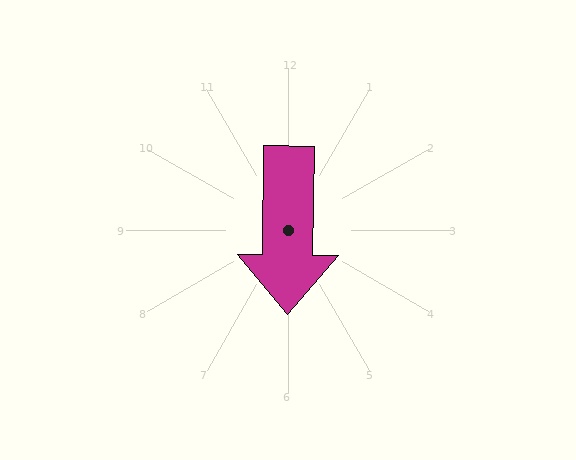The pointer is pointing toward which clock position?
Roughly 6 o'clock.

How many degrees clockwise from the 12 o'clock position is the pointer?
Approximately 181 degrees.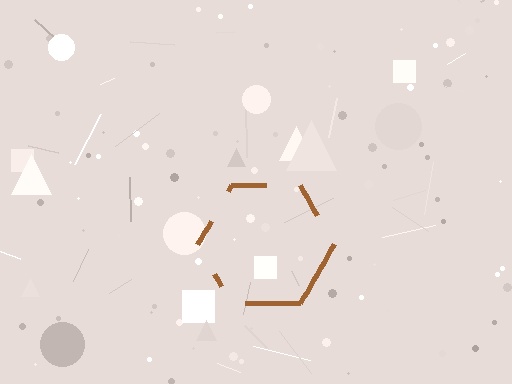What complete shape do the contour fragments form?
The contour fragments form a hexagon.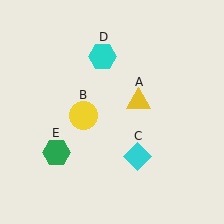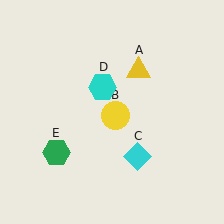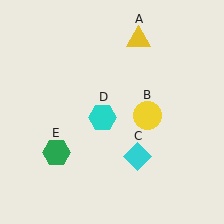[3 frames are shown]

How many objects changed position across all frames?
3 objects changed position: yellow triangle (object A), yellow circle (object B), cyan hexagon (object D).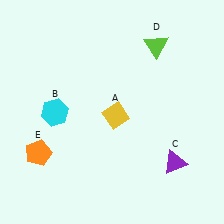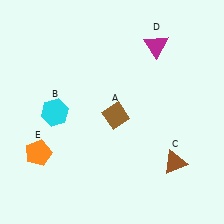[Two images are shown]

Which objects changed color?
A changed from yellow to brown. C changed from purple to brown. D changed from lime to magenta.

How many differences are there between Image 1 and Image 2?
There are 3 differences between the two images.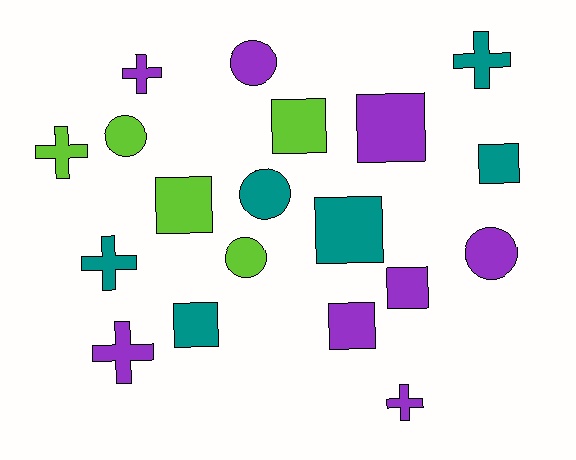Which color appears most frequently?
Purple, with 8 objects.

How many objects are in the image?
There are 19 objects.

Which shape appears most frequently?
Square, with 8 objects.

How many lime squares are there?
There are 2 lime squares.